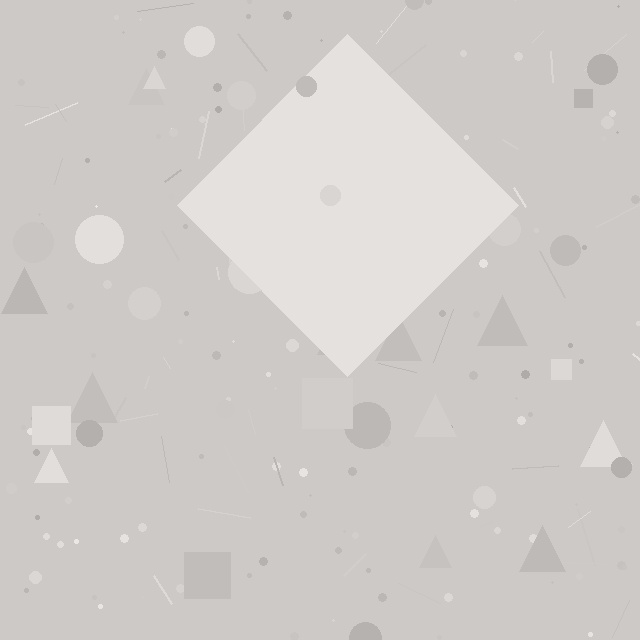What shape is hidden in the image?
A diamond is hidden in the image.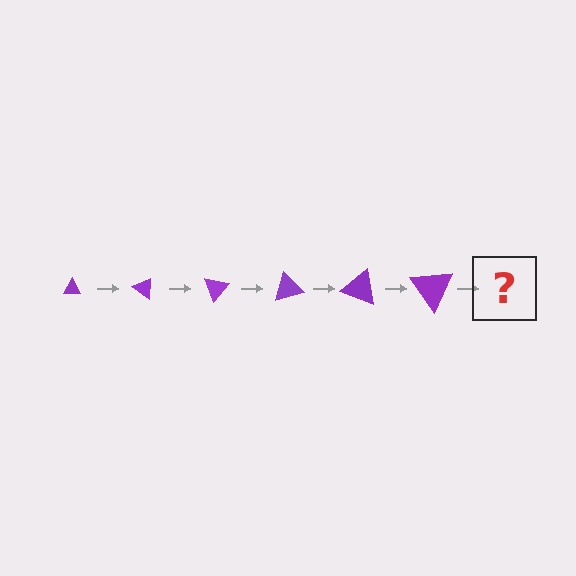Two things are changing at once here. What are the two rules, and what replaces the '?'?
The two rules are that the triangle grows larger each step and it rotates 35 degrees each step. The '?' should be a triangle, larger than the previous one and rotated 210 degrees from the start.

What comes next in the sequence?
The next element should be a triangle, larger than the previous one and rotated 210 degrees from the start.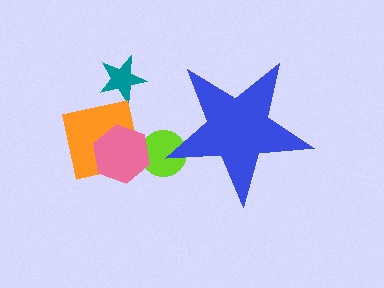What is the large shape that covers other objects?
A blue star.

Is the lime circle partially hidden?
Yes, the lime circle is partially hidden behind the blue star.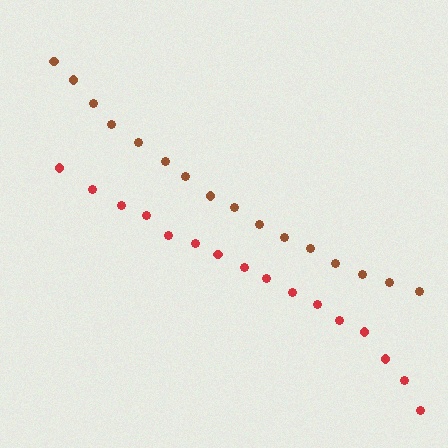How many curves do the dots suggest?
There are 2 distinct paths.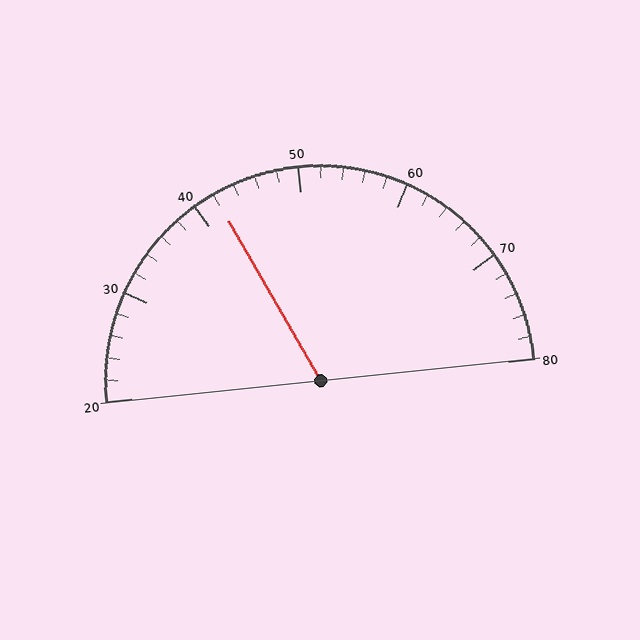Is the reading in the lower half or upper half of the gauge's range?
The reading is in the lower half of the range (20 to 80).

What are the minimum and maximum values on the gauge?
The gauge ranges from 20 to 80.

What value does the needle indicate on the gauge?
The needle indicates approximately 42.